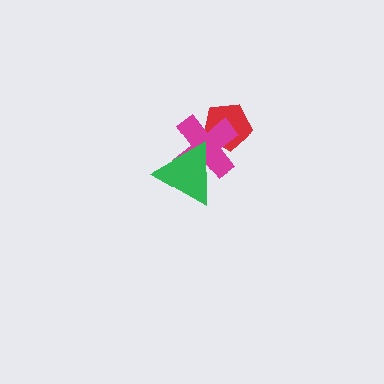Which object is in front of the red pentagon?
The magenta cross is in front of the red pentagon.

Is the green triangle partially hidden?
No, no other shape covers it.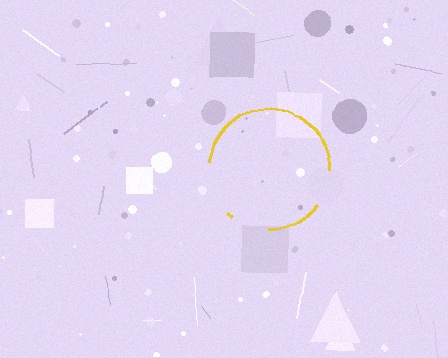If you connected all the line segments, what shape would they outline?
They would outline a circle.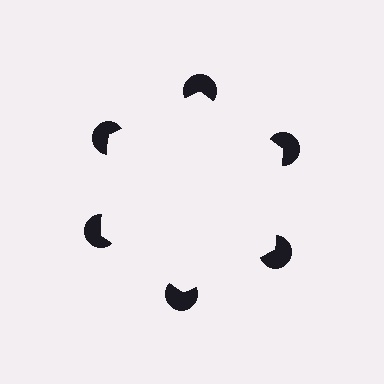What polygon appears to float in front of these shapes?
An illusory hexagon — its edges are inferred from the aligned wedge cuts in the pac-man discs, not physically drawn.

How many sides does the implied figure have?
6 sides.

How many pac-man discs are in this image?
There are 6 — one at each vertex of the illusory hexagon.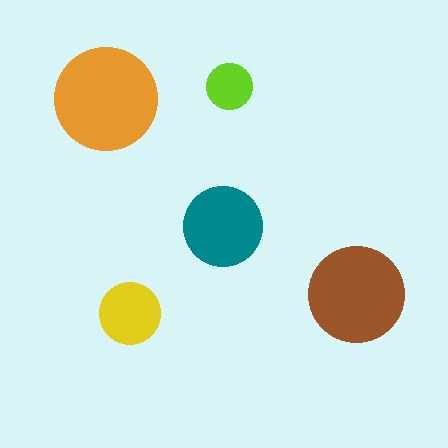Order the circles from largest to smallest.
the orange one, the brown one, the teal one, the yellow one, the lime one.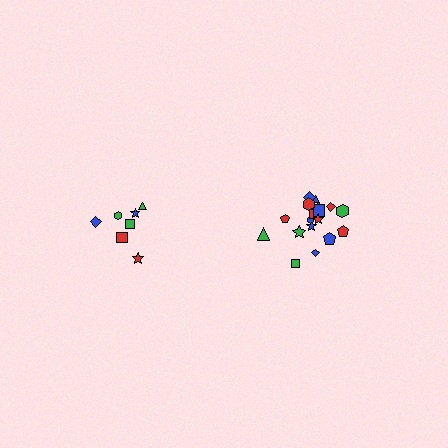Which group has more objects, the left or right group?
The right group.